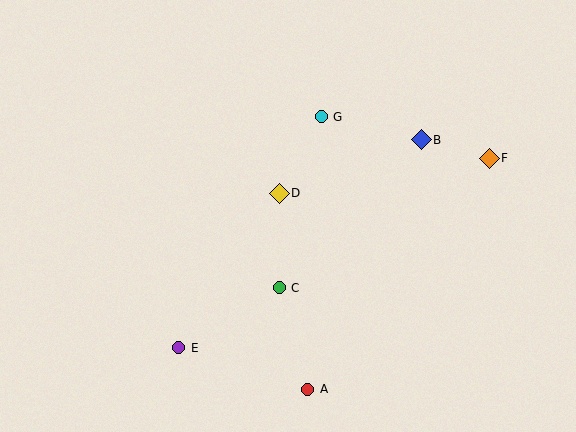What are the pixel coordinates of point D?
Point D is at (279, 193).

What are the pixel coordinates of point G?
Point G is at (321, 117).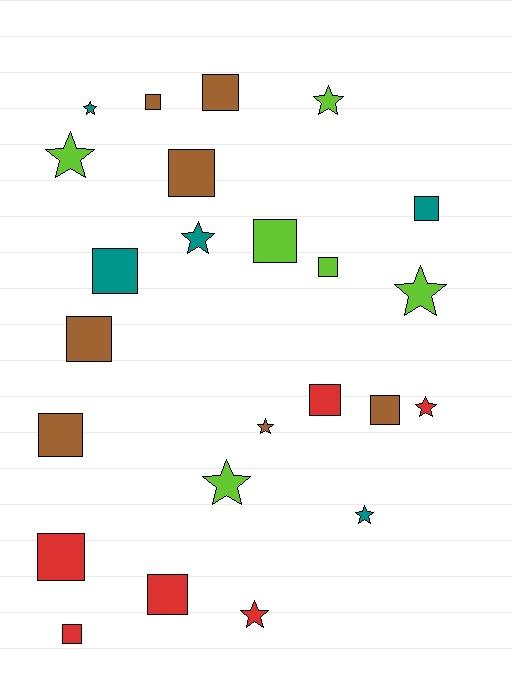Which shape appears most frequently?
Square, with 14 objects.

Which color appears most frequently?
Brown, with 7 objects.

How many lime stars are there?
There are 4 lime stars.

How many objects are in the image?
There are 24 objects.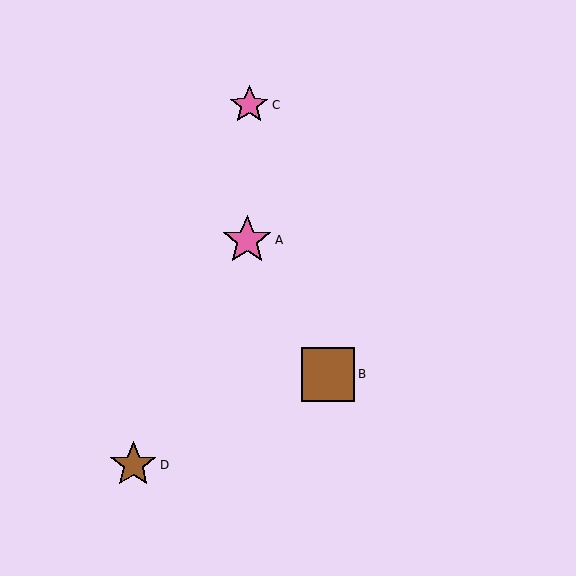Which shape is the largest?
The brown square (labeled B) is the largest.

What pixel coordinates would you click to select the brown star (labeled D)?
Click at (133, 465) to select the brown star D.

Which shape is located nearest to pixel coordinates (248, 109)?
The pink star (labeled C) at (249, 105) is nearest to that location.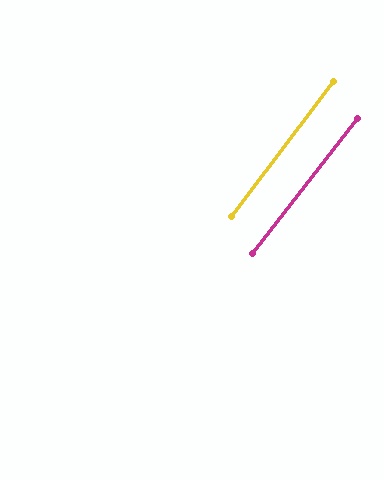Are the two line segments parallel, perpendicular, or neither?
Parallel — their directions differ by only 0.6°.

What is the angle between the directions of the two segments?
Approximately 1 degree.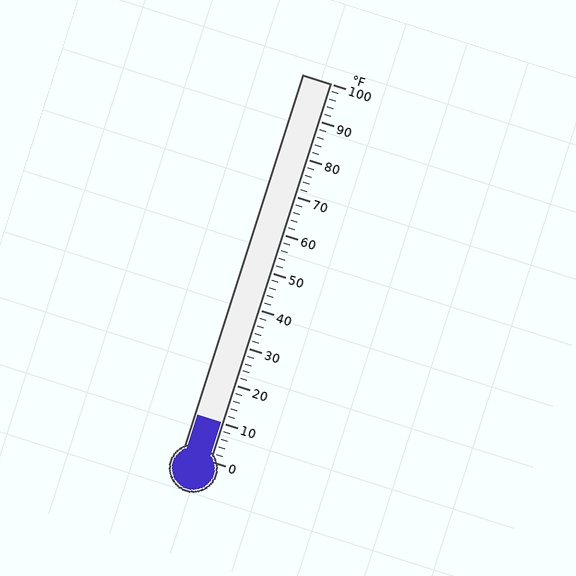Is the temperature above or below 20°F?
The temperature is below 20°F.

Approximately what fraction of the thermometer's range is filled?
The thermometer is filled to approximately 10% of its range.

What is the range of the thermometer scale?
The thermometer scale ranges from 0°F to 100°F.